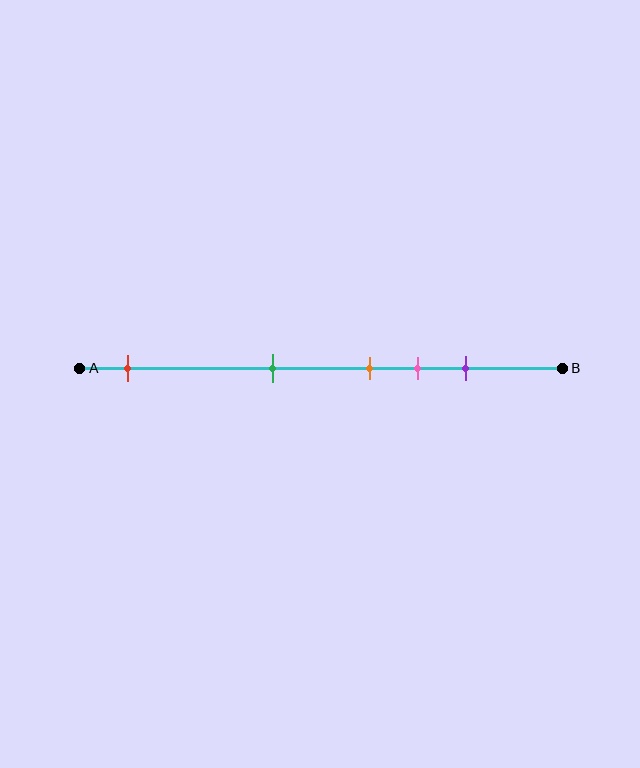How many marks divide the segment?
There are 5 marks dividing the segment.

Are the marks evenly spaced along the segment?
No, the marks are not evenly spaced.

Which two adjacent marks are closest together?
The orange and pink marks are the closest adjacent pair.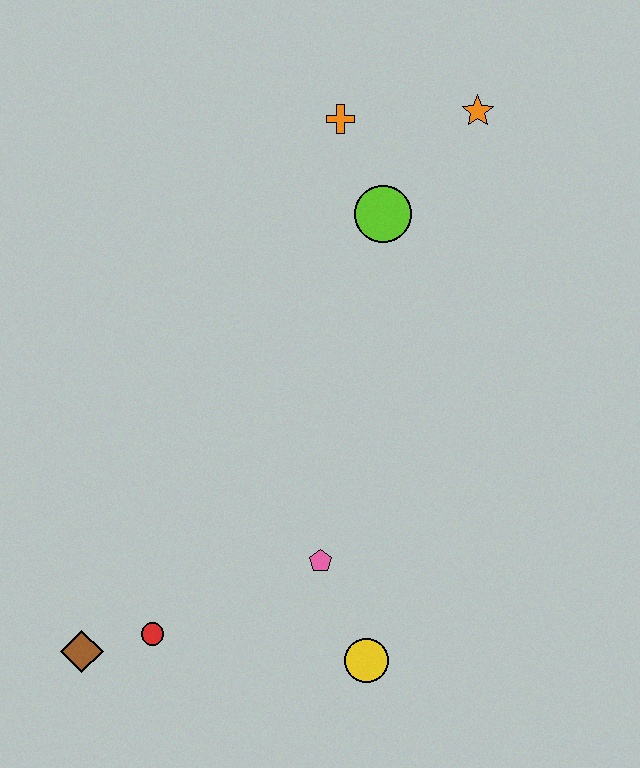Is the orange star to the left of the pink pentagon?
No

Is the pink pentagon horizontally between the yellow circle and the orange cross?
No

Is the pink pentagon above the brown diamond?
Yes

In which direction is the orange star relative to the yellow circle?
The orange star is above the yellow circle.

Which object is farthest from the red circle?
The orange star is farthest from the red circle.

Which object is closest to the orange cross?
The lime circle is closest to the orange cross.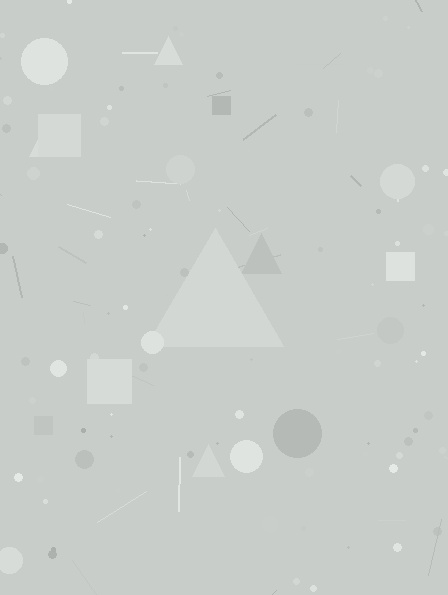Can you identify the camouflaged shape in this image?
The camouflaged shape is a triangle.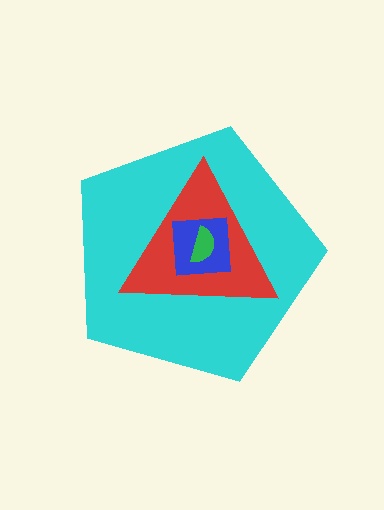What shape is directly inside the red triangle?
The blue square.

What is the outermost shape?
The cyan pentagon.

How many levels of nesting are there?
4.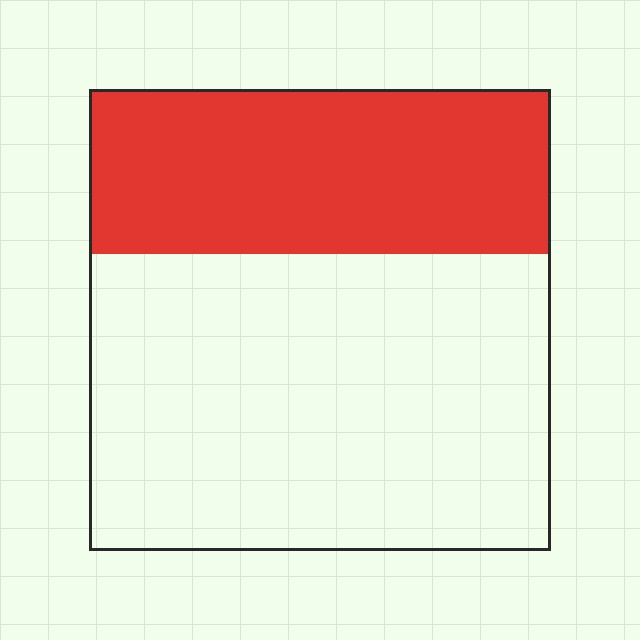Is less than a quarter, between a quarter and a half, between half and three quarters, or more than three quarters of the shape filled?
Between a quarter and a half.